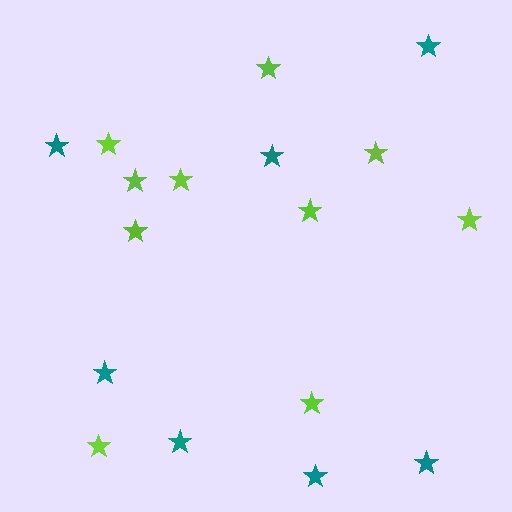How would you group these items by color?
There are 2 groups: one group of teal stars (7) and one group of lime stars (10).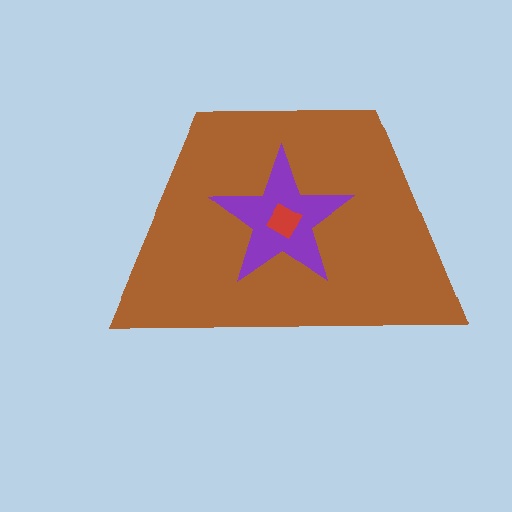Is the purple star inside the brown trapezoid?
Yes.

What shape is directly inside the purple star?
The red diamond.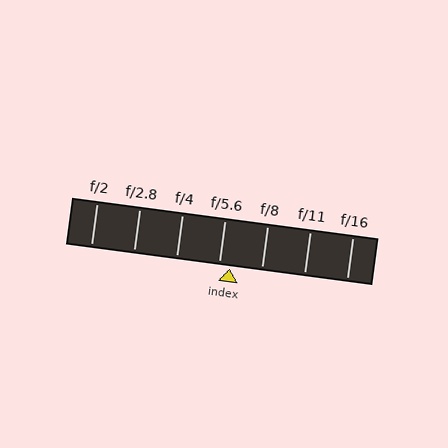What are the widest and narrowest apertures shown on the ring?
The widest aperture shown is f/2 and the narrowest is f/16.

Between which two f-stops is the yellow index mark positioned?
The index mark is between f/5.6 and f/8.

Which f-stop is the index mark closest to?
The index mark is closest to f/5.6.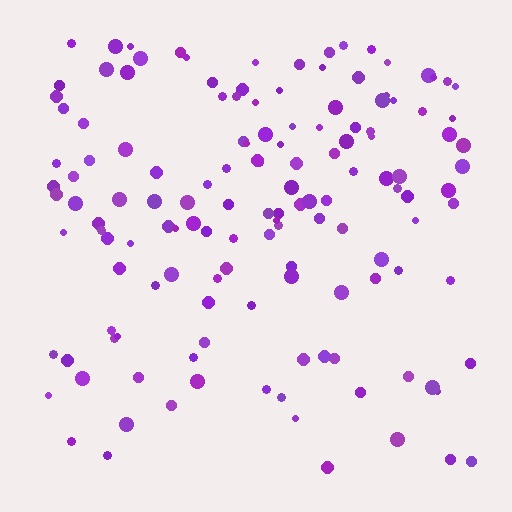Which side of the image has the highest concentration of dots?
The top.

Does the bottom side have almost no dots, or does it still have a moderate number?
Still a moderate number, just noticeably fewer than the top.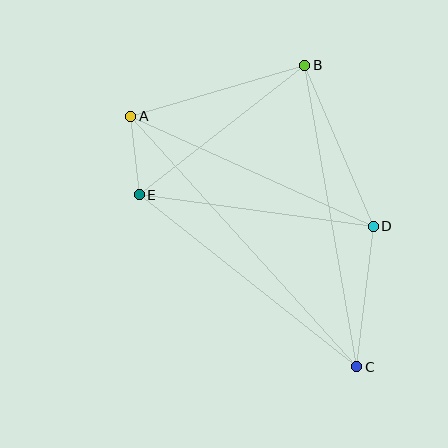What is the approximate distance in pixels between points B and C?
The distance between B and C is approximately 306 pixels.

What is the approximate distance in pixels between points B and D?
The distance between B and D is approximately 175 pixels.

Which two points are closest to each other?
Points A and E are closest to each other.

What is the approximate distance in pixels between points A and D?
The distance between A and D is approximately 266 pixels.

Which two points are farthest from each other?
Points A and C are farthest from each other.